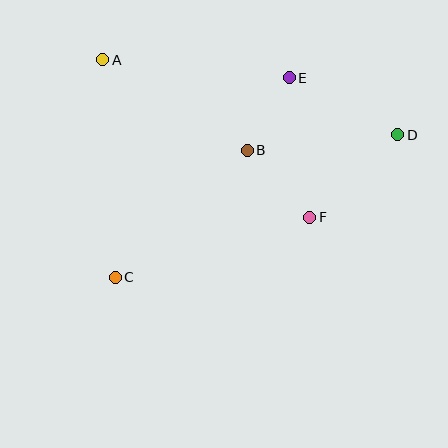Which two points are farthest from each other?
Points C and D are farthest from each other.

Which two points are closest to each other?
Points B and E are closest to each other.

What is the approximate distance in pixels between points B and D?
The distance between B and D is approximately 151 pixels.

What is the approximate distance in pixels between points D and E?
The distance between D and E is approximately 123 pixels.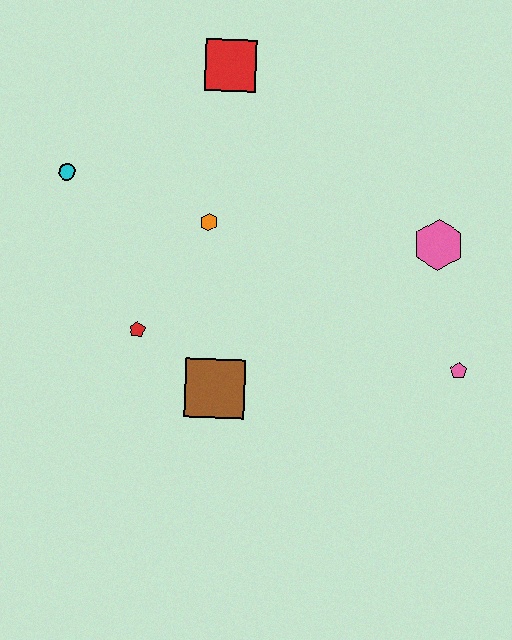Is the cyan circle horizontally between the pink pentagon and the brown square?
No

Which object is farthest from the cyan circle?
The pink pentagon is farthest from the cyan circle.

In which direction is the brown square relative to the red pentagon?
The brown square is to the right of the red pentagon.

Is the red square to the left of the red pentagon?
No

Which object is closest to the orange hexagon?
The red pentagon is closest to the orange hexagon.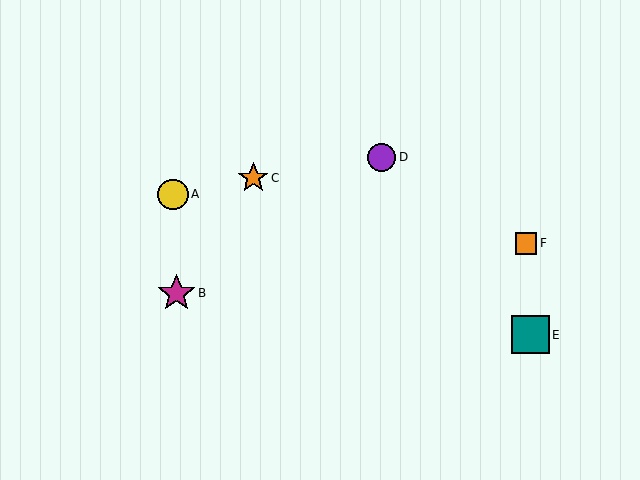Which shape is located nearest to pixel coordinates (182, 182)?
The yellow circle (labeled A) at (173, 194) is nearest to that location.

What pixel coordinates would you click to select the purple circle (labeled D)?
Click at (382, 157) to select the purple circle D.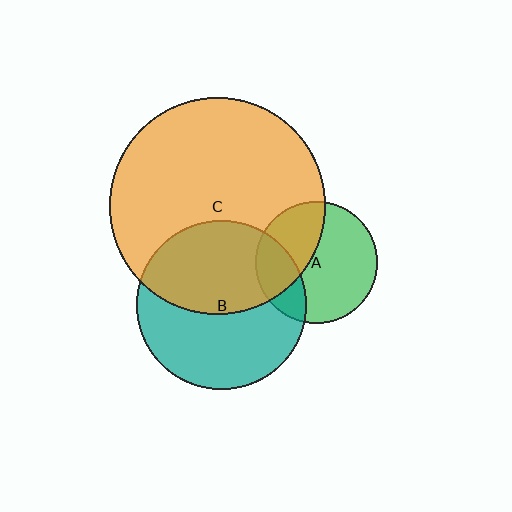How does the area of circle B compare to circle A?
Approximately 1.9 times.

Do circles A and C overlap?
Yes.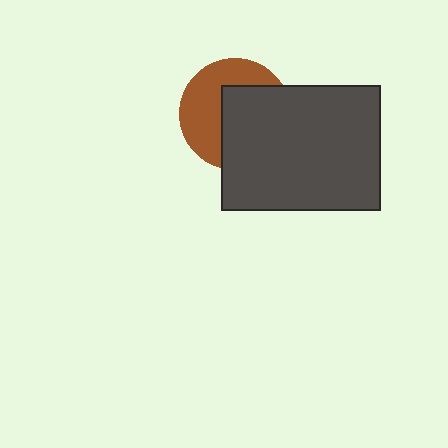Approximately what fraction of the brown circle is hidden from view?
Roughly 52% of the brown circle is hidden behind the dark gray rectangle.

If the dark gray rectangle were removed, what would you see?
You would see the complete brown circle.